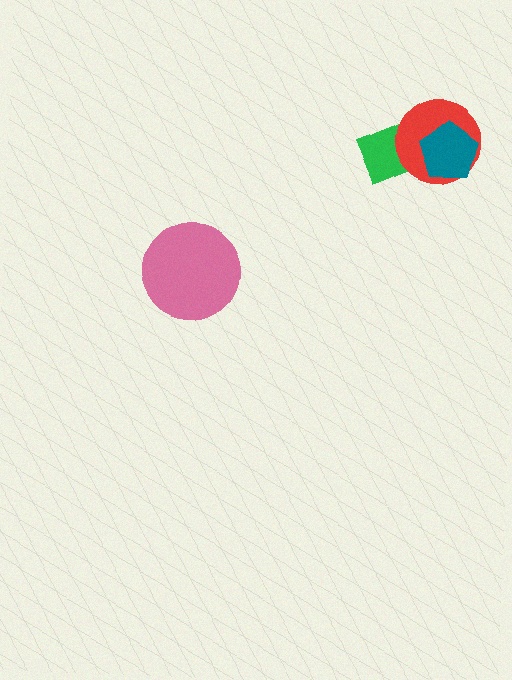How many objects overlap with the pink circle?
0 objects overlap with the pink circle.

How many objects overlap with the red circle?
2 objects overlap with the red circle.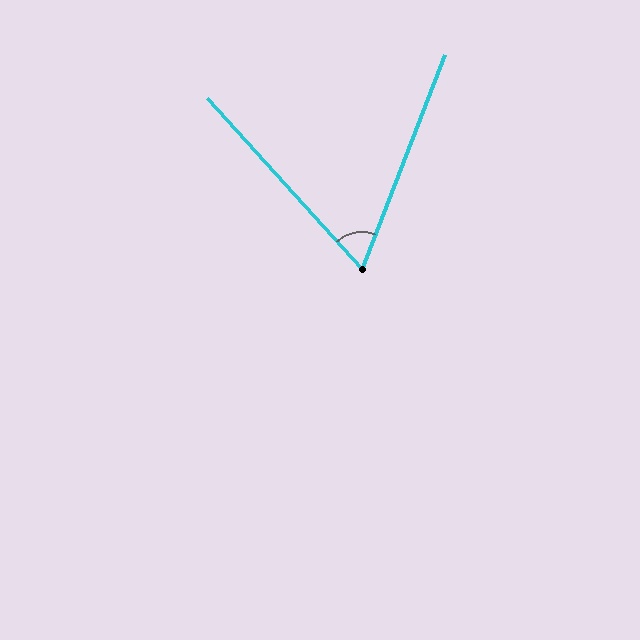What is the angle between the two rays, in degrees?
Approximately 63 degrees.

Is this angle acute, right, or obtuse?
It is acute.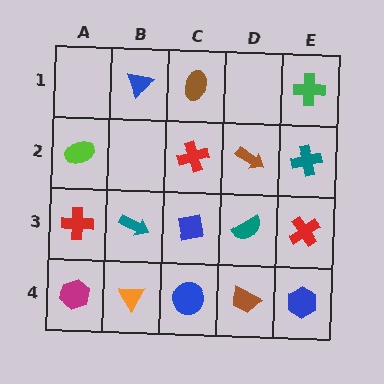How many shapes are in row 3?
5 shapes.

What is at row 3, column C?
A blue square.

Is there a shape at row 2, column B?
No, that cell is empty.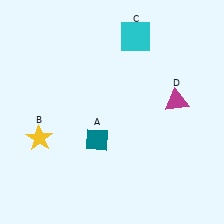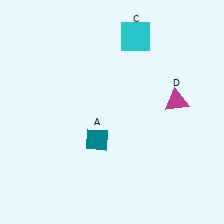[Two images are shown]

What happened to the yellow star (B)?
The yellow star (B) was removed in Image 2. It was in the bottom-left area of Image 1.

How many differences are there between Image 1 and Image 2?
There is 1 difference between the two images.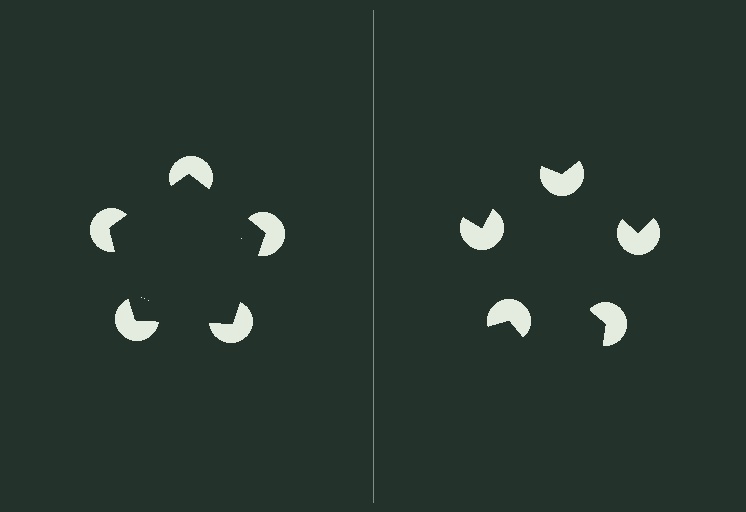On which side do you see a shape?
An illusory pentagon appears on the left side. On the right side the wedge cuts are rotated, so no coherent shape forms.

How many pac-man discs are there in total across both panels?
10 — 5 on each side.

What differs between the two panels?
The pac-man discs are positioned identically on both sides; only the wedge orientations differ. On the left they align to a pentagon; on the right they are misaligned.